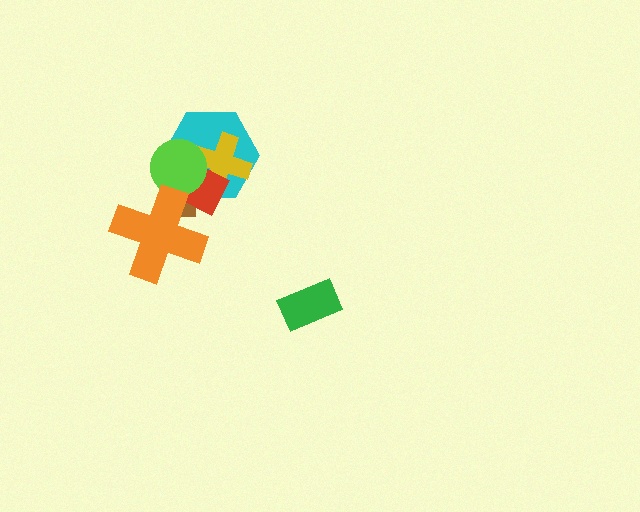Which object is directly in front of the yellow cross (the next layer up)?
The red diamond is directly in front of the yellow cross.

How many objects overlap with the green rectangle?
0 objects overlap with the green rectangle.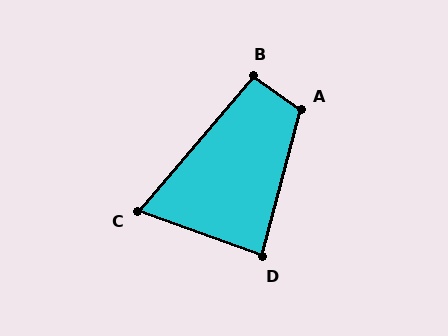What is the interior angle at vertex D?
Approximately 85 degrees (acute).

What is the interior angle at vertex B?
Approximately 95 degrees (obtuse).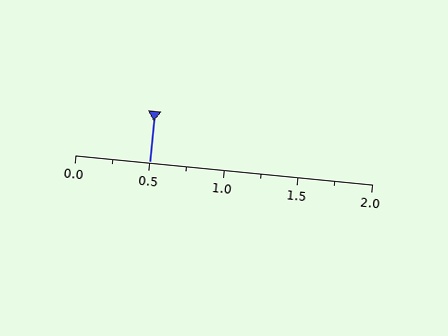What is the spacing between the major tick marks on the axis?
The major ticks are spaced 0.5 apart.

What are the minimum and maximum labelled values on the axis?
The axis runs from 0.0 to 2.0.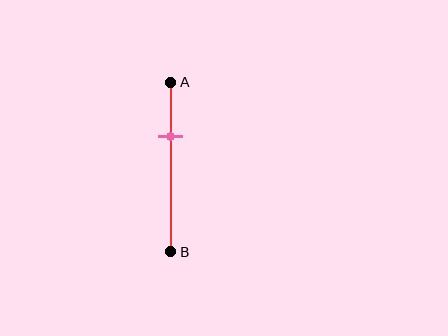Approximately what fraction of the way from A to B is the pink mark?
The pink mark is approximately 30% of the way from A to B.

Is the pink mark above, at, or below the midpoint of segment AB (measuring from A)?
The pink mark is above the midpoint of segment AB.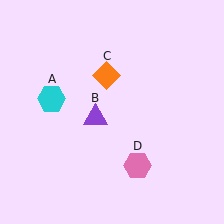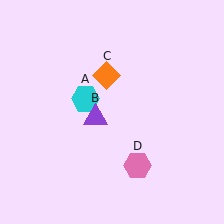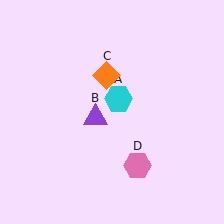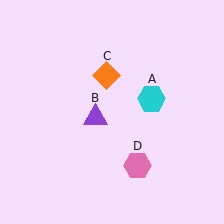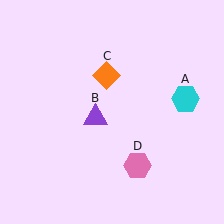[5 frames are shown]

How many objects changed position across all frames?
1 object changed position: cyan hexagon (object A).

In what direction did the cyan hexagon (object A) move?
The cyan hexagon (object A) moved right.